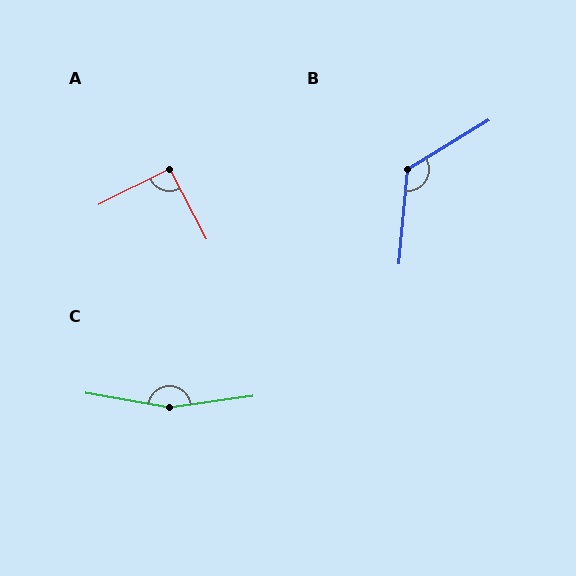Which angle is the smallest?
A, at approximately 91 degrees.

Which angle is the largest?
C, at approximately 162 degrees.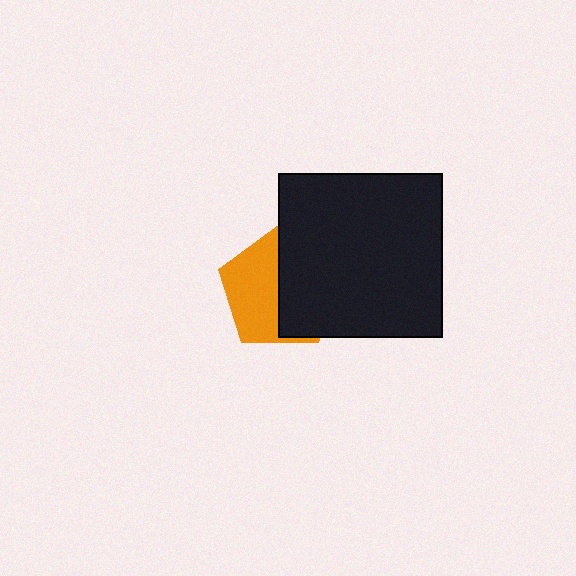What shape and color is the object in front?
The object in front is a black square.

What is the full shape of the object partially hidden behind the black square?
The partially hidden object is an orange pentagon.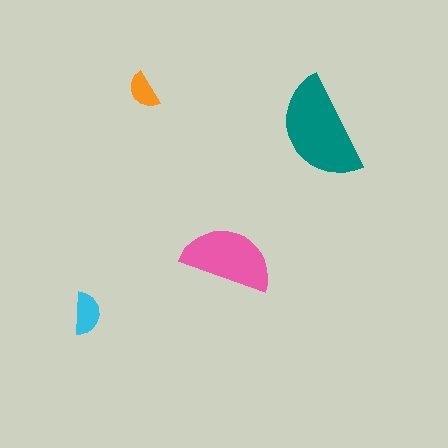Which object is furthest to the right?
The teal semicircle is rightmost.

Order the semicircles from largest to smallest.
the teal one, the pink one, the cyan one, the orange one.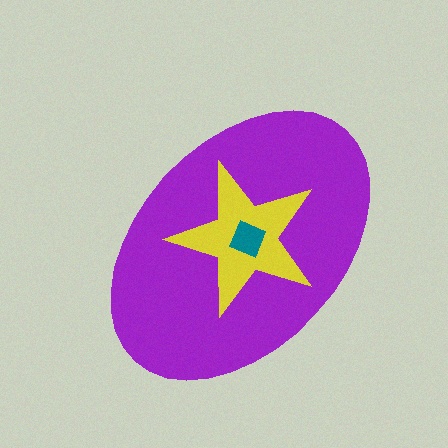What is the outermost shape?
The purple ellipse.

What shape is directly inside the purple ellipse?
The yellow star.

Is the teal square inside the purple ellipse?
Yes.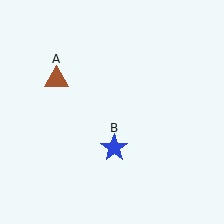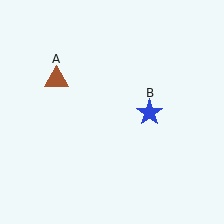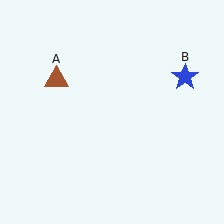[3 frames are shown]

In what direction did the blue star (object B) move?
The blue star (object B) moved up and to the right.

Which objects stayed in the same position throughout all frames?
Brown triangle (object A) remained stationary.